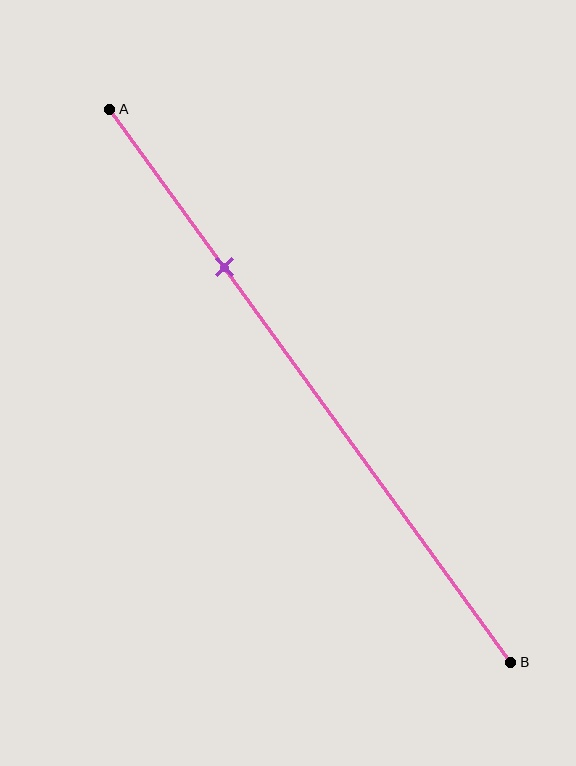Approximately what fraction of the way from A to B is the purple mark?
The purple mark is approximately 30% of the way from A to B.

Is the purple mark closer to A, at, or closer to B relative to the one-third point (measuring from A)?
The purple mark is closer to point A than the one-third point of segment AB.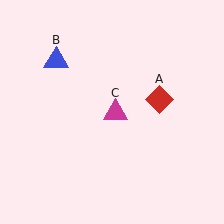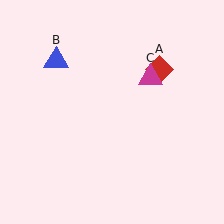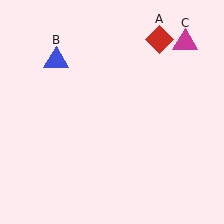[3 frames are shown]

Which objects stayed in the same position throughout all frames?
Blue triangle (object B) remained stationary.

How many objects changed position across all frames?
2 objects changed position: red diamond (object A), magenta triangle (object C).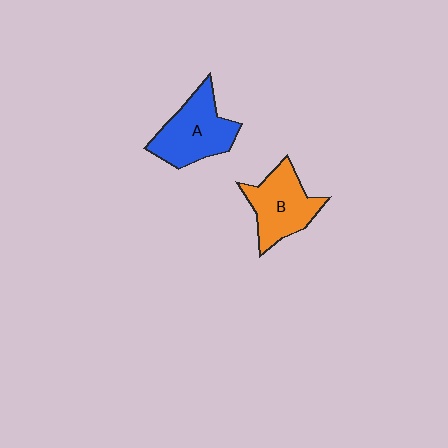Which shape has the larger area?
Shape A (blue).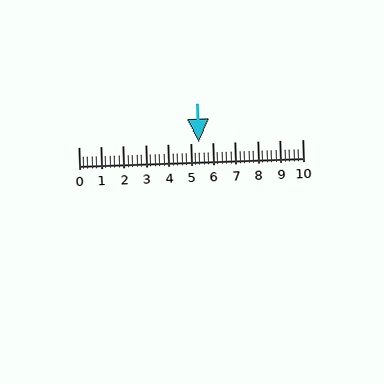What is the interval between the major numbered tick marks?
The major tick marks are spaced 1 units apart.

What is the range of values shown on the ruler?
The ruler shows values from 0 to 10.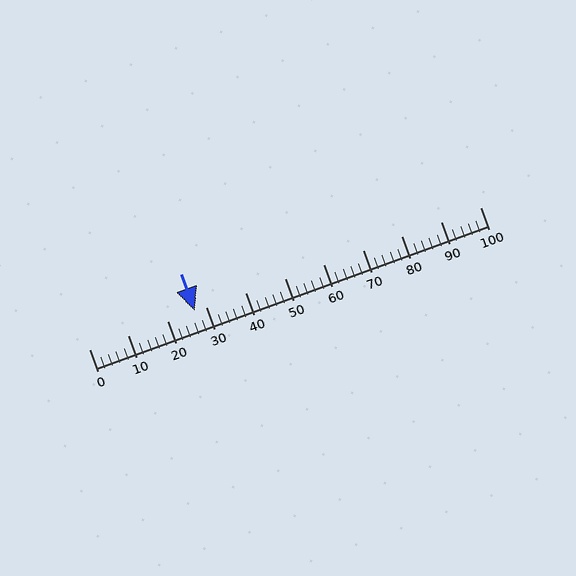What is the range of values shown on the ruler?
The ruler shows values from 0 to 100.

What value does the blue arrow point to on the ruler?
The blue arrow points to approximately 27.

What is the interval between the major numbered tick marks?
The major tick marks are spaced 10 units apart.